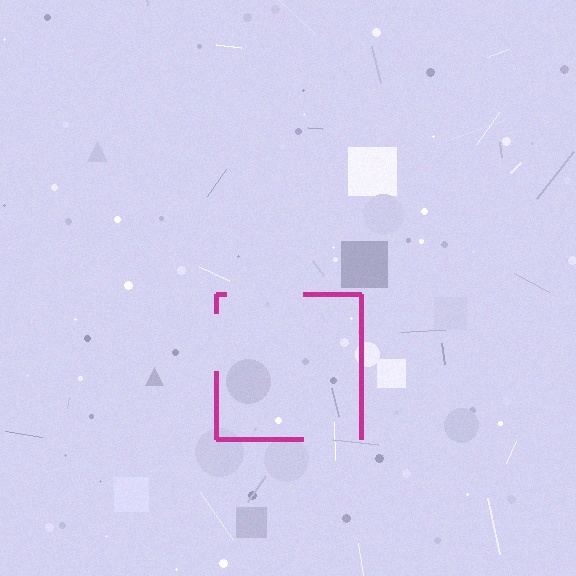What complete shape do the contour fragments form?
The contour fragments form a square.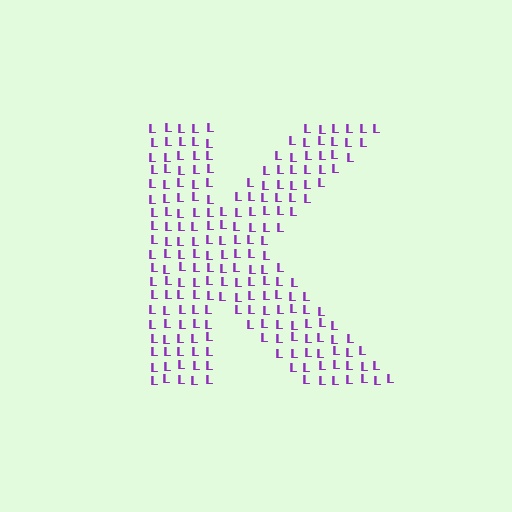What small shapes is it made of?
It is made of small letter L's.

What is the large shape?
The large shape is the letter K.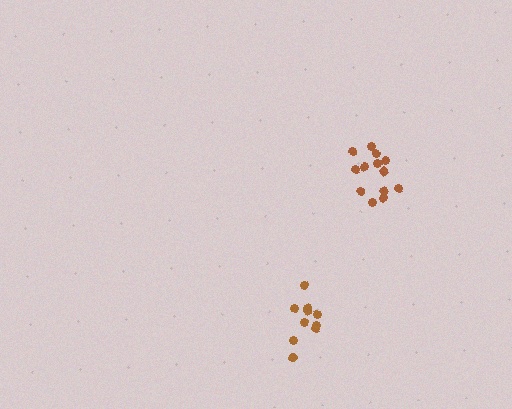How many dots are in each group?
Group 1: 13 dots, Group 2: 10 dots (23 total).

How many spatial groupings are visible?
There are 2 spatial groupings.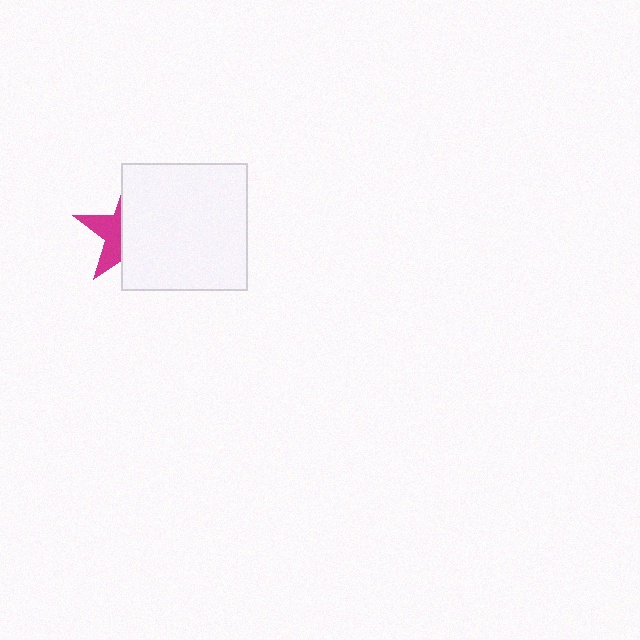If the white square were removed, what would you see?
You would see the complete magenta star.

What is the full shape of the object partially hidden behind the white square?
The partially hidden object is a magenta star.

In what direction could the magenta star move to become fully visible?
The magenta star could move left. That would shift it out from behind the white square entirely.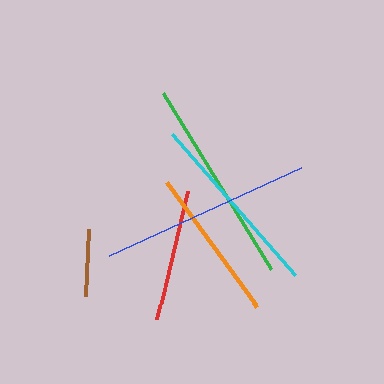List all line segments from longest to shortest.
From longest to shortest: blue, green, cyan, orange, red, brown.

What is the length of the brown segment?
The brown segment is approximately 68 pixels long.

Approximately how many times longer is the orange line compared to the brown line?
The orange line is approximately 2.3 times the length of the brown line.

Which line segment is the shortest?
The brown line is the shortest at approximately 68 pixels.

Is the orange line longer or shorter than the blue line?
The blue line is longer than the orange line.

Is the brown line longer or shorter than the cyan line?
The cyan line is longer than the brown line.